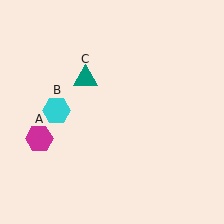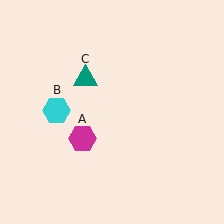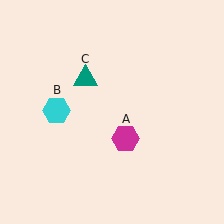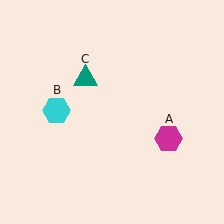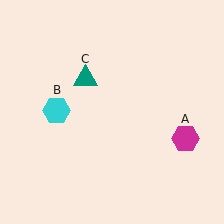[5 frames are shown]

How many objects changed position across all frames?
1 object changed position: magenta hexagon (object A).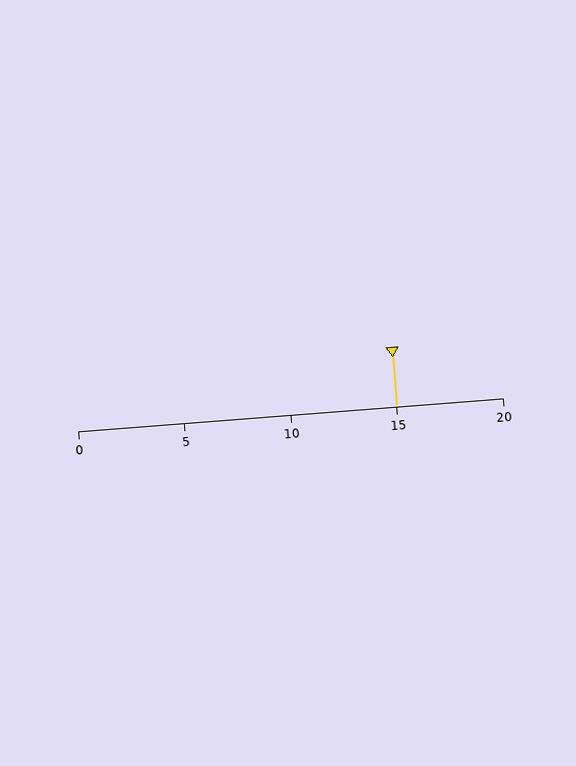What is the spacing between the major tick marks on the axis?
The major ticks are spaced 5 apart.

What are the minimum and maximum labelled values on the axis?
The axis runs from 0 to 20.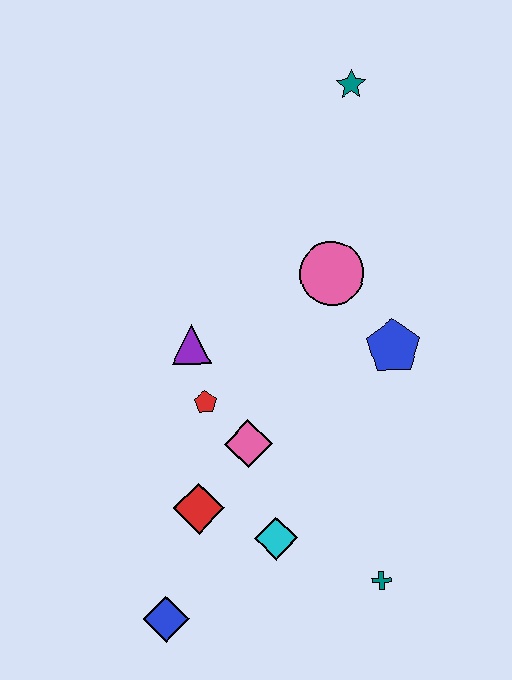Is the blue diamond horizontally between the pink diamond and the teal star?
No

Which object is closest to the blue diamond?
The red diamond is closest to the blue diamond.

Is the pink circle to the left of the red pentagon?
No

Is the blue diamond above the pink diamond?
No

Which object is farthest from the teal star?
The blue diamond is farthest from the teal star.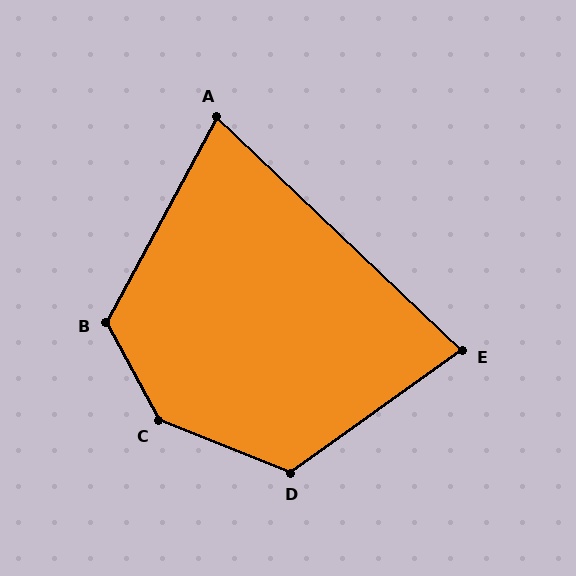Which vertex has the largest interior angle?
C, at approximately 140 degrees.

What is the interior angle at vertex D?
Approximately 123 degrees (obtuse).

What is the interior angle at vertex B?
Approximately 123 degrees (obtuse).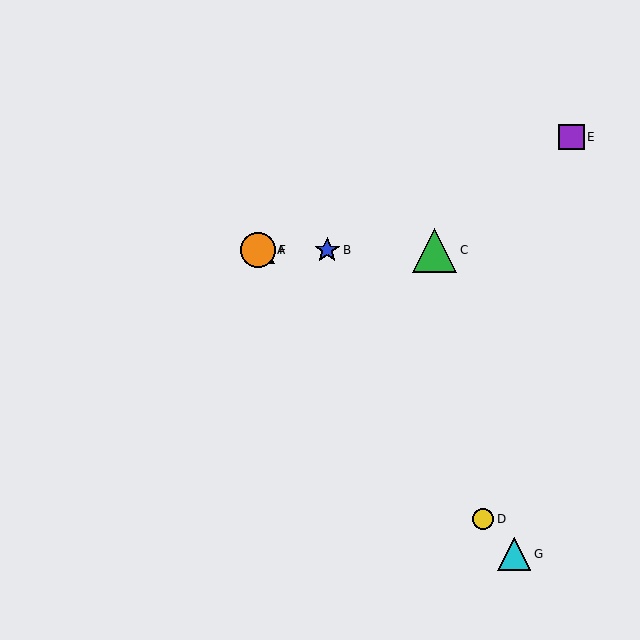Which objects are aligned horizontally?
Objects A, B, C, F are aligned horizontally.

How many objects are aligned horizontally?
4 objects (A, B, C, F) are aligned horizontally.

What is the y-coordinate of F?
Object F is at y≈250.